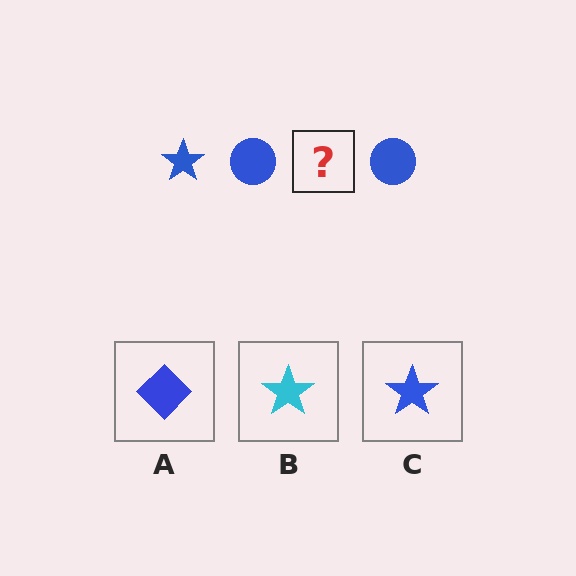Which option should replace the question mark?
Option C.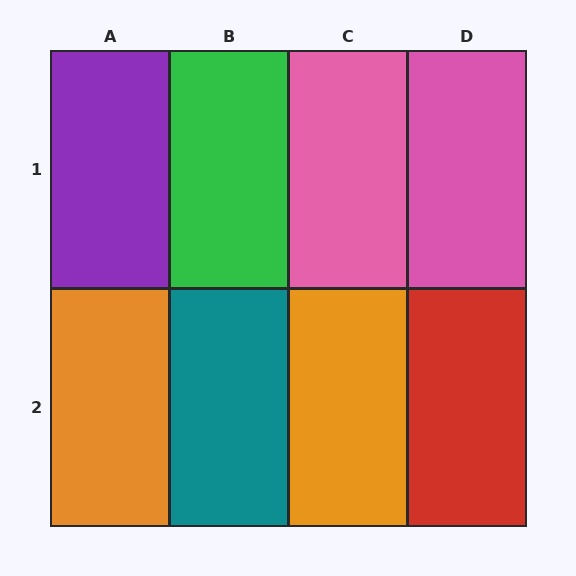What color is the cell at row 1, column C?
Pink.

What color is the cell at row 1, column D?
Pink.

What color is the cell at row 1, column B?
Green.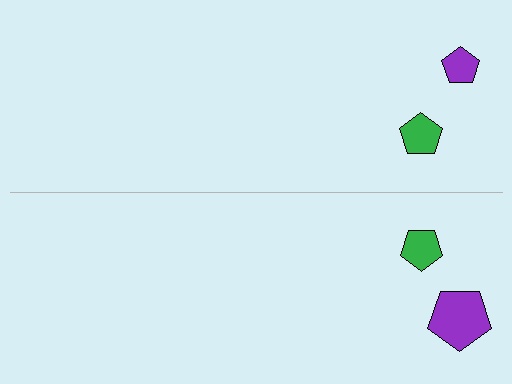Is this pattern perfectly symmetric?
No, the pattern is not perfectly symmetric. The purple pentagon on the bottom side has a different size than its mirror counterpart.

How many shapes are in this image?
There are 4 shapes in this image.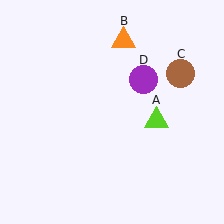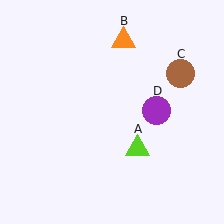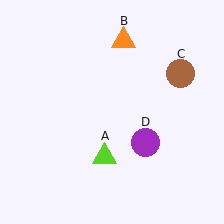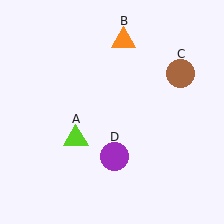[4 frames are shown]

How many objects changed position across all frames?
2 objects changed position: lime triangle (object A), purple circle (object D).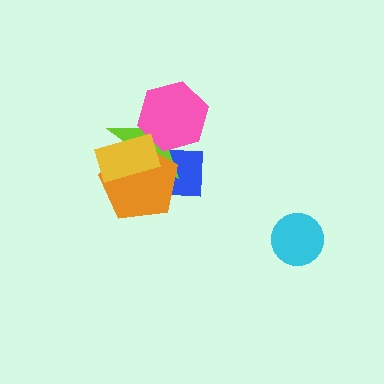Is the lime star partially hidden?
Yes, it is partially covered by another shape.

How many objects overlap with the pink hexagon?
2 objects overlap with the pink hexagon.